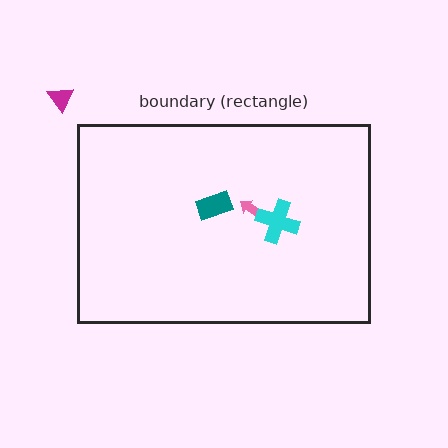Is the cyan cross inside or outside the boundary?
Inside.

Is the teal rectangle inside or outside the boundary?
Inside.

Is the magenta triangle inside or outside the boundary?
Outside.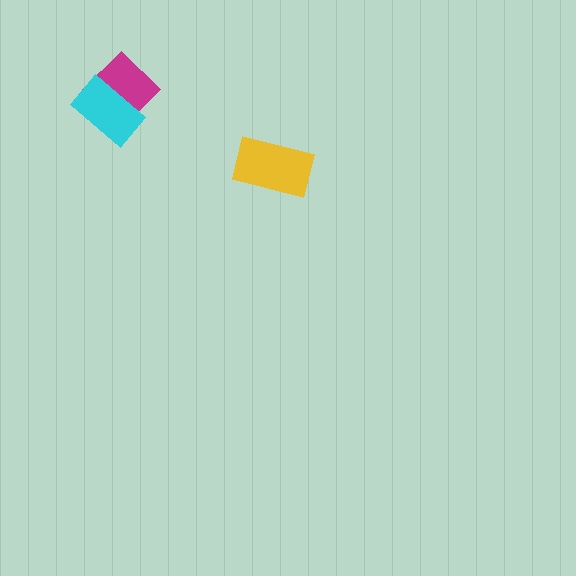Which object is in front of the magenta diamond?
The cyan rectangle is in front of the magenta diamond.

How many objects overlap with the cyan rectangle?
1 object overlaps with the cyan rectangle.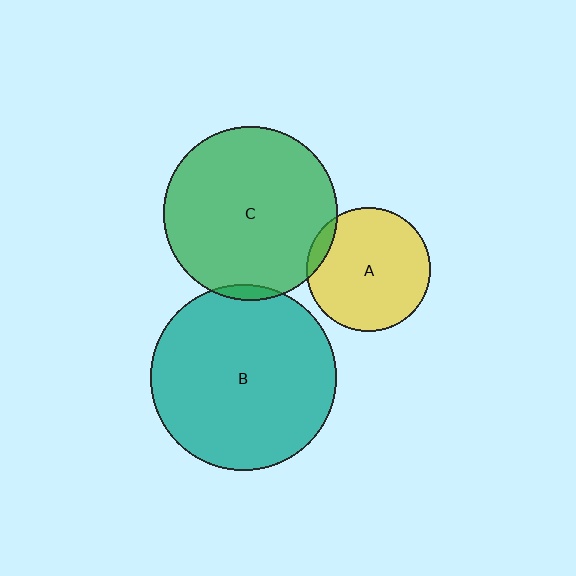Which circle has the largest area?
Circle B (teal).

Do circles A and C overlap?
Yes.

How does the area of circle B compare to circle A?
Approximately 2.2 times.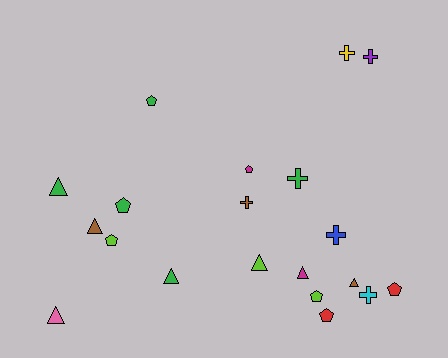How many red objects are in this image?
There are 2 red objects.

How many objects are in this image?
There are 20 objects.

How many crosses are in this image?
There are 6 crosses.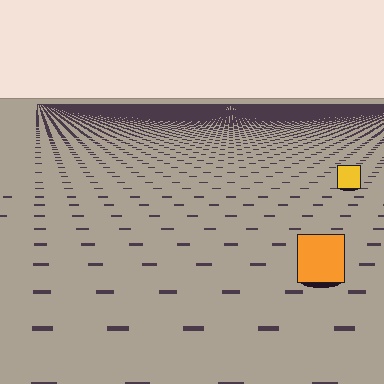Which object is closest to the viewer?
The orange square is closest. The texture marks near it are larger and more spread out.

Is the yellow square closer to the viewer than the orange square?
No. The orange square is closer — you can tell from the texture gradient: the ground texture is coarser near it.